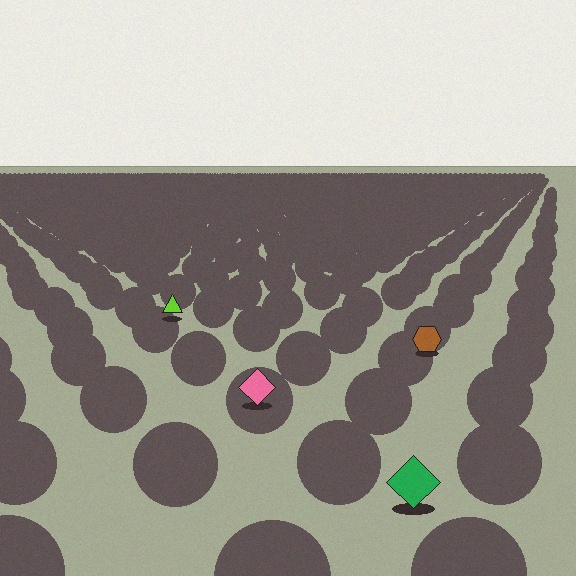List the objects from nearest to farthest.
From nearest to farthest: the green diamond, the pink diamond, the brown hexagon, the lime triangle.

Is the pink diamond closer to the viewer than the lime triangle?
Yes. The pink diamond is closer — you can tell from the texture gradient: the ground texture is coarser near it.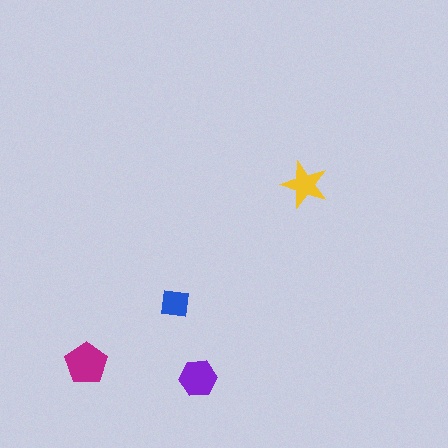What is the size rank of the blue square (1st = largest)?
4th.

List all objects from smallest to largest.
The blue square, the yellow star, the purple hexagon, the magenta pentagon.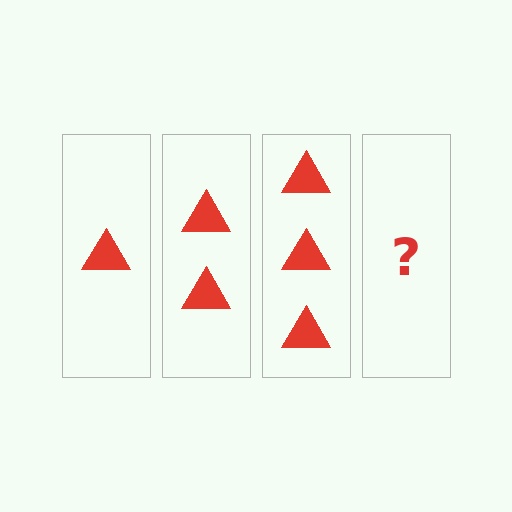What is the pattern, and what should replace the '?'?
The pattern is that each step adds one more triangle. The '?' should be 4 triangles.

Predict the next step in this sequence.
The next step is 4 triangles.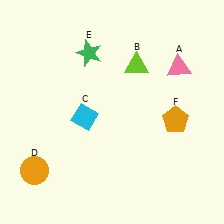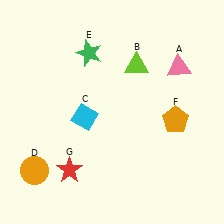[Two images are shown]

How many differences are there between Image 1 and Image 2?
There is 1 difference between the two images.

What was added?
A red star (G) was added in Image 2.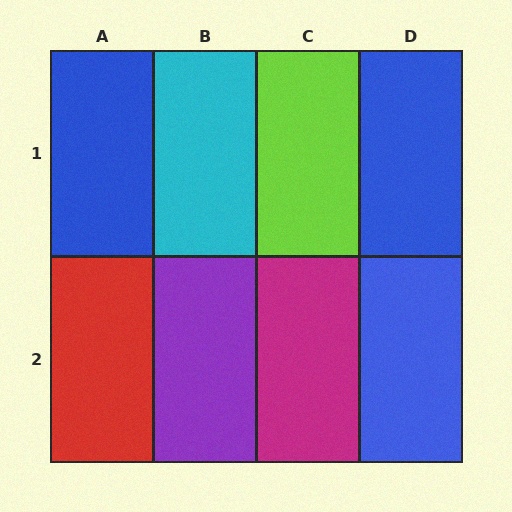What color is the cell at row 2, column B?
Purple.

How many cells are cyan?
1 cell is cyan.